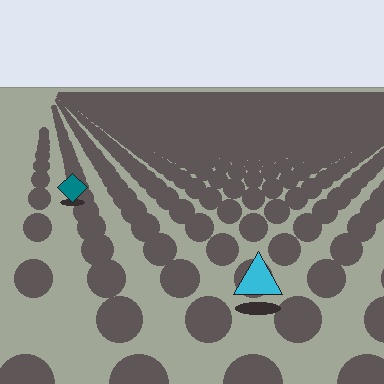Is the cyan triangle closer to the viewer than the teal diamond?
Yes. The cyan triangle is closer — you can tell from the texture gradient: the ground texture is coarser near it.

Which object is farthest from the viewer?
The teal diamond is farthest from the viewer. It appears smaller and the ground texture around it is denser.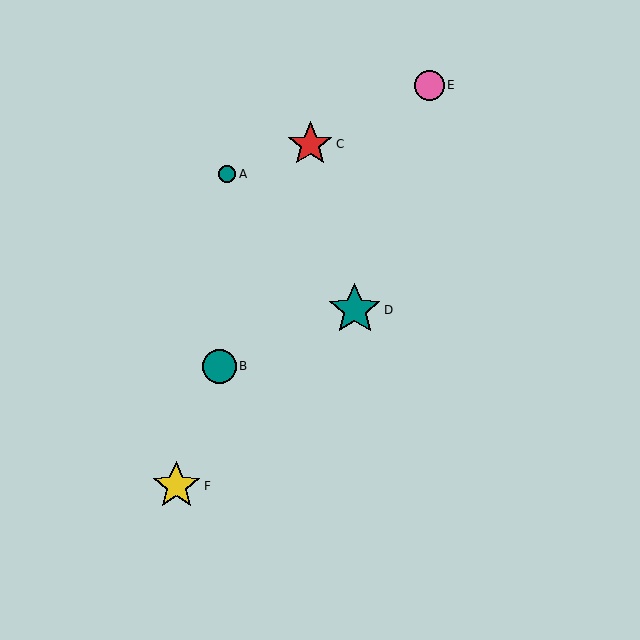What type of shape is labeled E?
Shape E is a pink circle.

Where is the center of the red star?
The center of the red star is at (310, 144).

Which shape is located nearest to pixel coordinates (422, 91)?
The pink circle (labeled E) at (430, 85) is nearest to that location.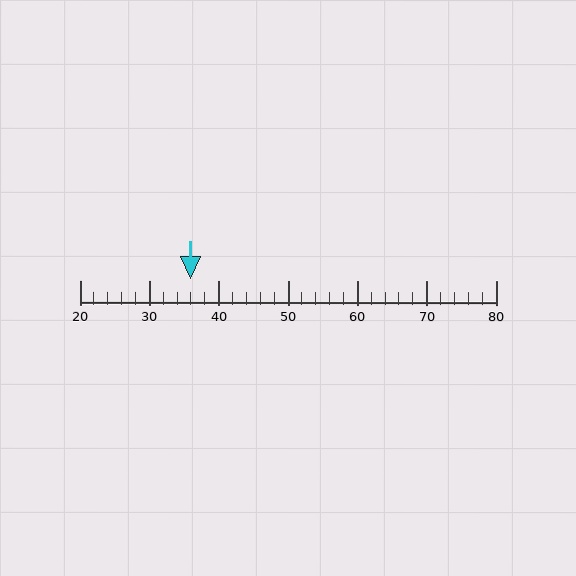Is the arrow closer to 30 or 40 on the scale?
The arrow is closer to 40.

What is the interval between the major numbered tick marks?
The major tick marks are spaced 10 units apart.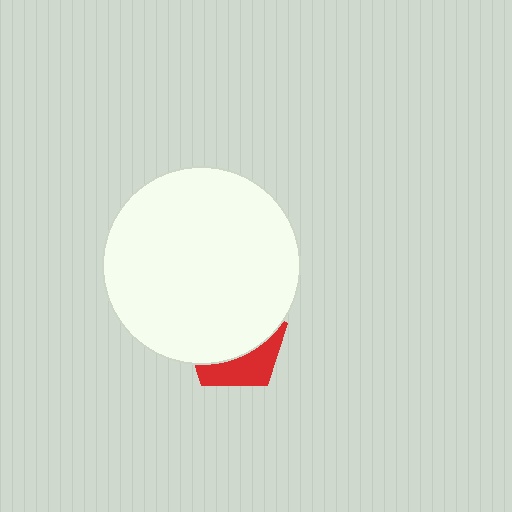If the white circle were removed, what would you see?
You would see the complete red pentagon.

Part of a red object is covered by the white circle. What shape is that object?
It is a pentagon.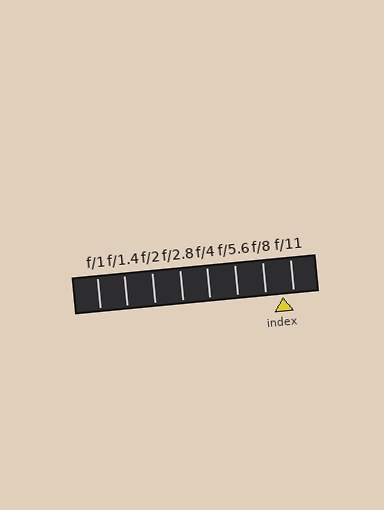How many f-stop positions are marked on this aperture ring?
There are 8 f-stop positions marked.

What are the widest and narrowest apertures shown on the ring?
The widest aperture shown is f/1 and the narrowest is f/11.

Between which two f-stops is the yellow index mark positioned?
The index mark is between f/8 and f/11.